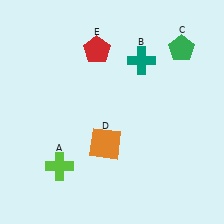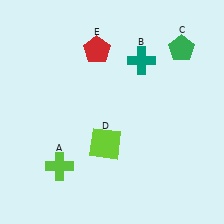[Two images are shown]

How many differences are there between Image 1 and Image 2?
There is 1 difference between the two images.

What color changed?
The square (D) changed from orange in Image 1 to lime in Image 2.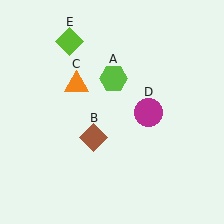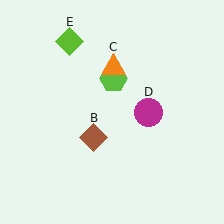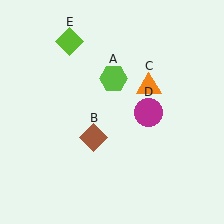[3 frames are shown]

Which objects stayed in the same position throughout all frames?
Lime hexagon (object A) and brown diamond (object B) and magenta circle (object D) and lime diamond (object E) remained stationary.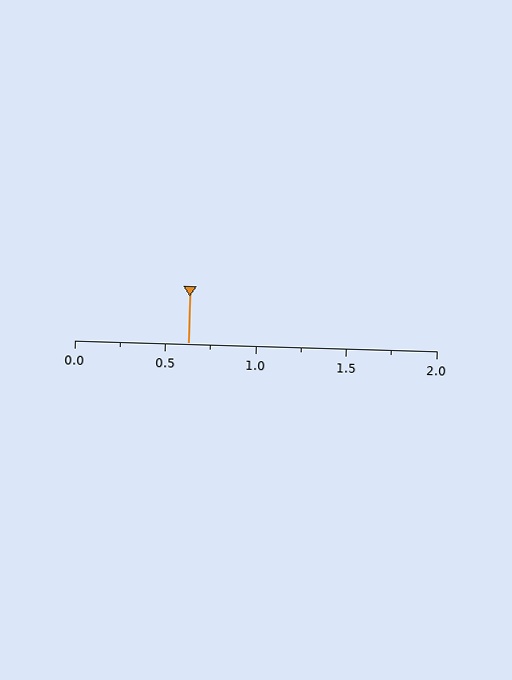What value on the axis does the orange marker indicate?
The marker indicates approximately 0.62.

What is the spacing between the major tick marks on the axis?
The major ticks are spaced 0.5 apart.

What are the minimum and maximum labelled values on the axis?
The axis runs from 0.0 to 2.0.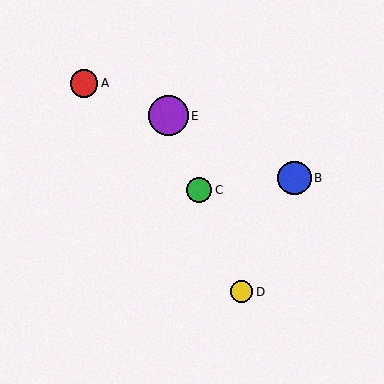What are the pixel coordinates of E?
Object E is at (168, 116).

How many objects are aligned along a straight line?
3 objects (C, D, E) are aligned along a straight line.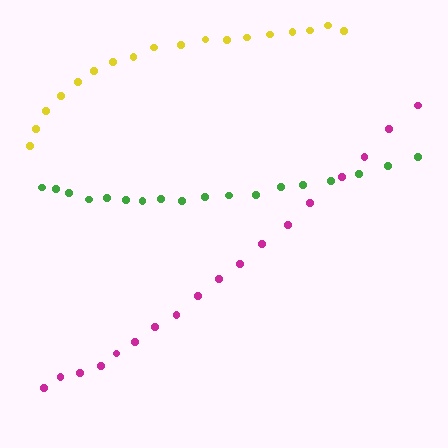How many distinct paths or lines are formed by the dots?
There are 3 distinct paths.